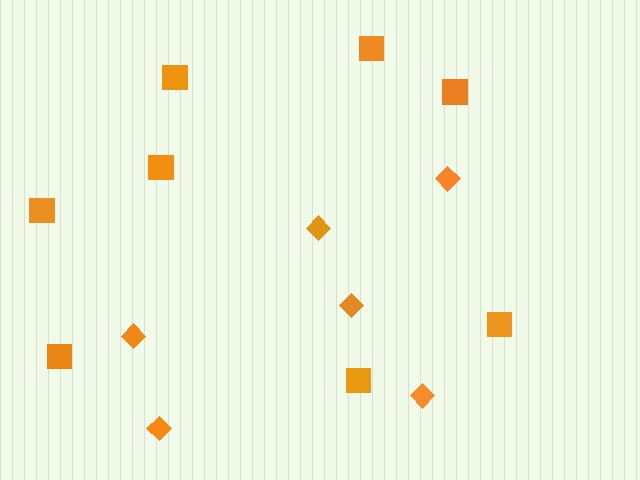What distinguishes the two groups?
There are 2 groups: one group of diamonds (6) and one group of squares (8).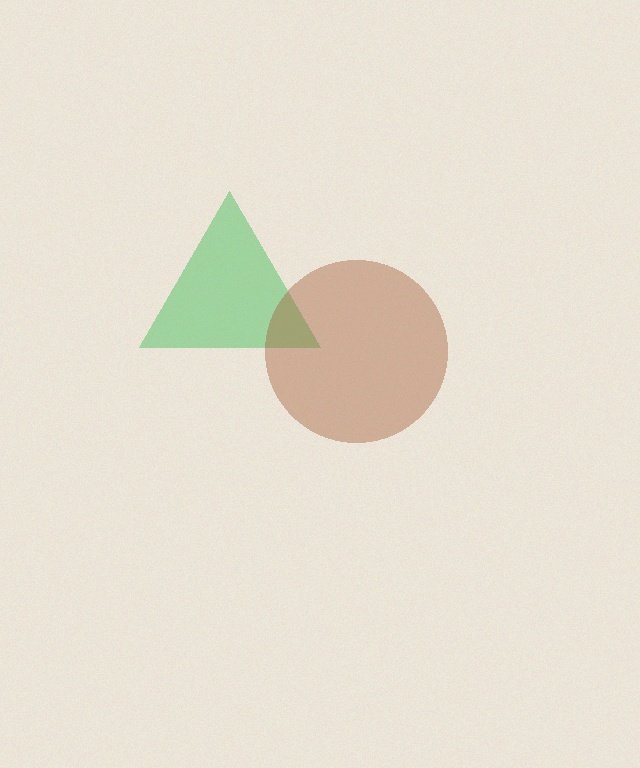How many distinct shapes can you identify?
There are 2 distinct shapes: a green triangle, a brown circle.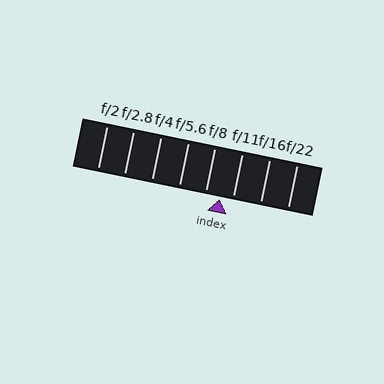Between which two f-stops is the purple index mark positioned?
The index mark is between f/8 and f/11.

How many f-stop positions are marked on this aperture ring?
There are 8 f-stop positions marked.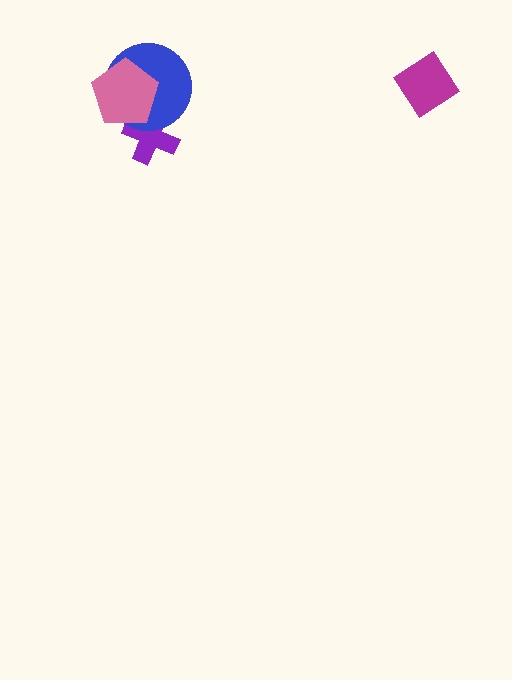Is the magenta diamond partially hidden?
No, no other shape covers it.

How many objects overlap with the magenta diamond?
0 objects overlap with the magenta diamond.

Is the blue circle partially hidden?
Yes, it is partially covered by another shape.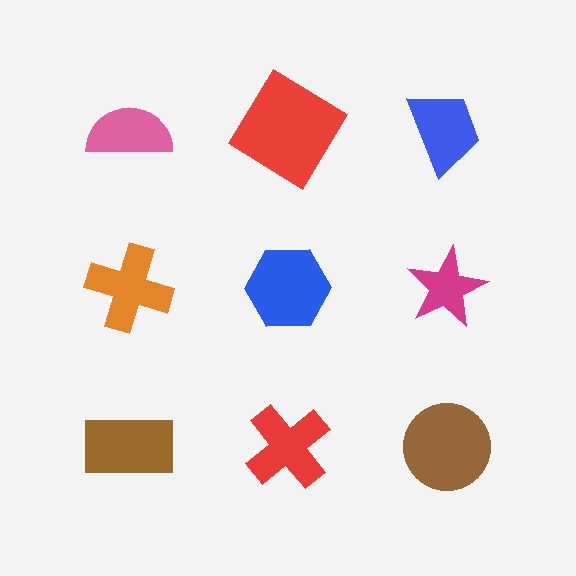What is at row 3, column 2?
A red cross.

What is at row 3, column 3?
A brown circle.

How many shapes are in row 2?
3 shapes.